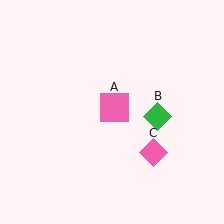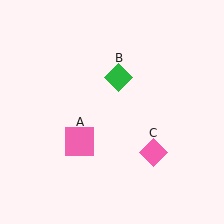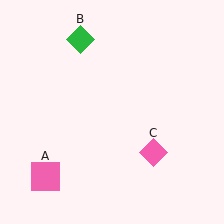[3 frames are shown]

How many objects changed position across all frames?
2 objects changed position: pink square (object A), green diamond (object B).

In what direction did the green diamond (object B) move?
The green diamond (object B) moved up and to the left.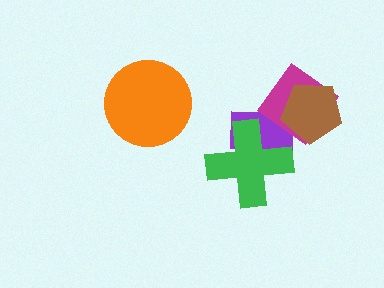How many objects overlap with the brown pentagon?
2 objects overlap with the brown pentagon.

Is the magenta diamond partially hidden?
Yes, it is partially covered by another shape.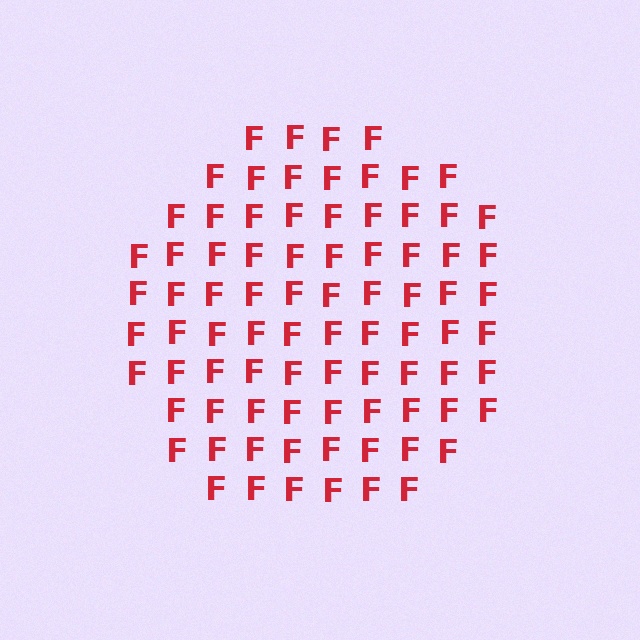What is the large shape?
The large shape is a circle.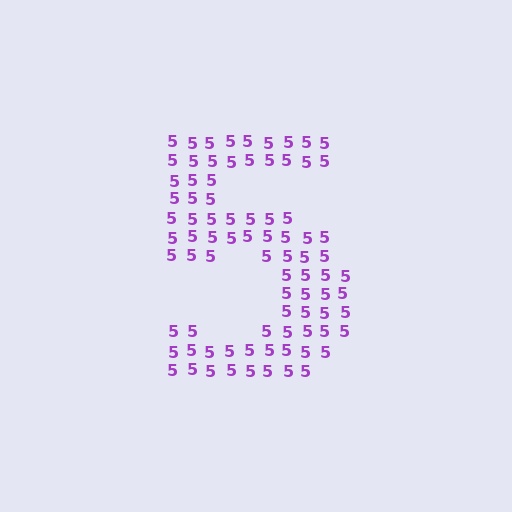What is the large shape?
The large shape is the digit 5.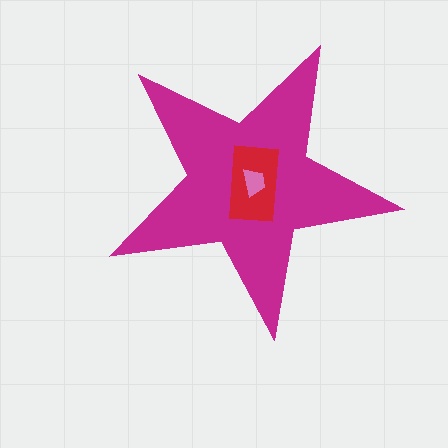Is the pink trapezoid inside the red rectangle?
Yes.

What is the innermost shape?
The pink trapezoid.